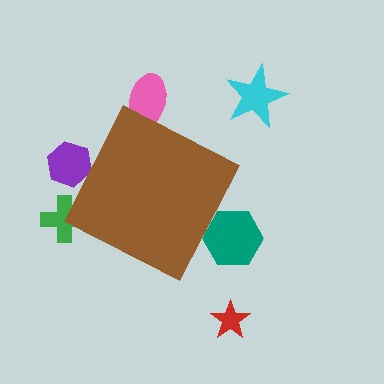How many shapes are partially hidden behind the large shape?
4 shapes are partially hidden.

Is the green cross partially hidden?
Yes, the green cross is partially hidden behind the brown diamond.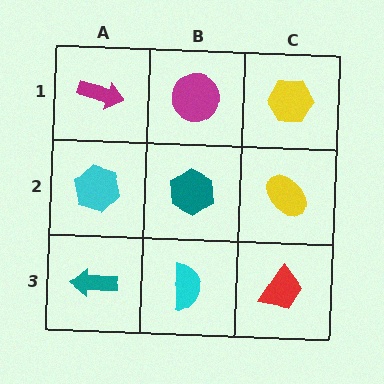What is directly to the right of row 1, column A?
A magenta circle.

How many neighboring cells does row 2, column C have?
3.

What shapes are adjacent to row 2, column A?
A magenta arrow (row 1, column A), a teal arrow (row 3, column A), a teal hexagon (row 2, column B).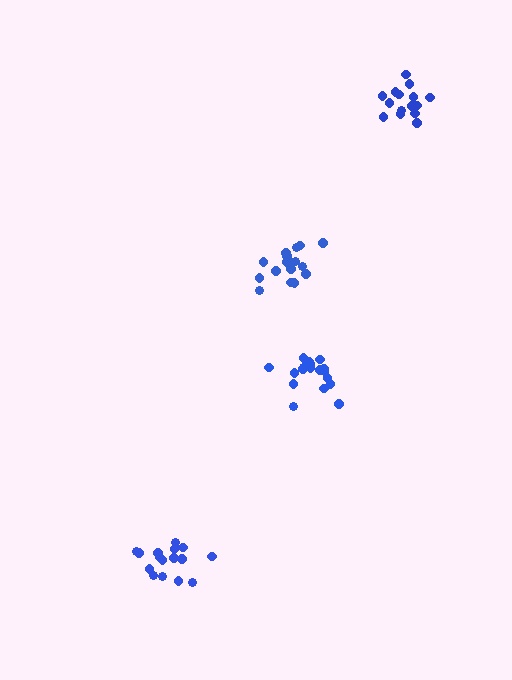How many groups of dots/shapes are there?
There are 4 groups.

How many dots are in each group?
Group 1: 16 dots, Group 2: 18 dots, Group 3: 15 dots, Group 4: 18 dots (67 total).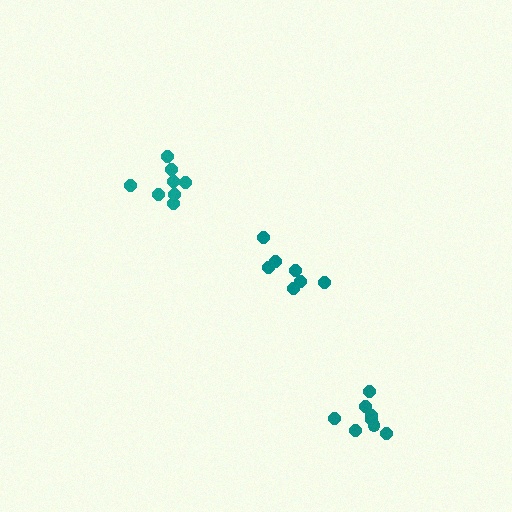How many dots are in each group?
Group 1: 8 dots, Group 2: 7 dots, Group 3: 8 dots (23 total).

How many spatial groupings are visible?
There are 3 spatial groupings.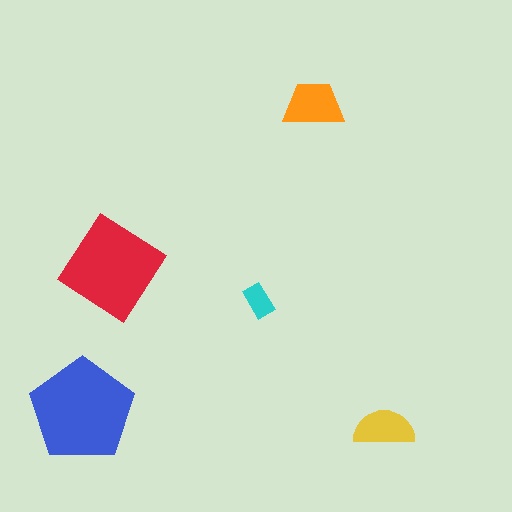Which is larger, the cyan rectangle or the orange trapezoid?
The orange trapezoid.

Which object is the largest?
The blue pentagon.